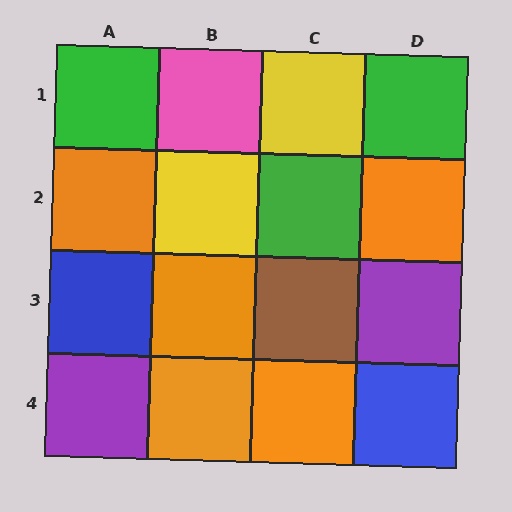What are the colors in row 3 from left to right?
Blue, orange, brown, purple.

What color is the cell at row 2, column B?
Yellow.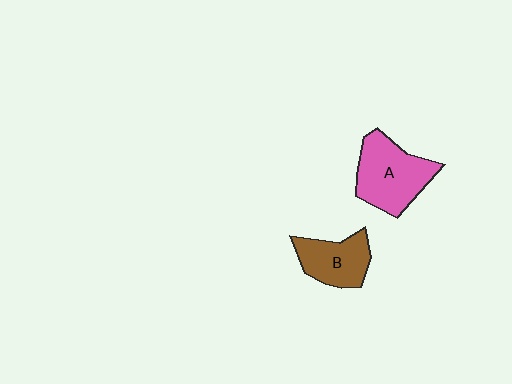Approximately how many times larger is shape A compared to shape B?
Approximately 1.4 times.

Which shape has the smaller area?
Shape B (brown).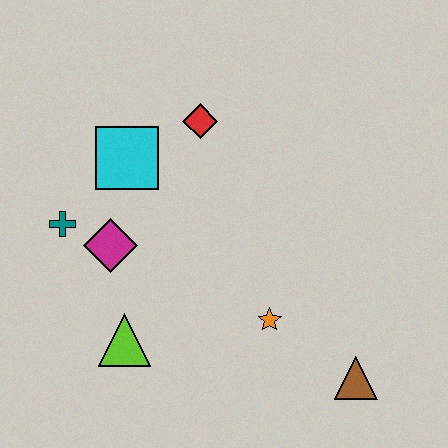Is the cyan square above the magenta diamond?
Yes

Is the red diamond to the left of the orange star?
Yes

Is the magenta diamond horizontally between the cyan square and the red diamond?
No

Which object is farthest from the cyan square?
The brown triangle is farthest from the cyan square.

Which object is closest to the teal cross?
The magenta diamond is closest to the teal cross.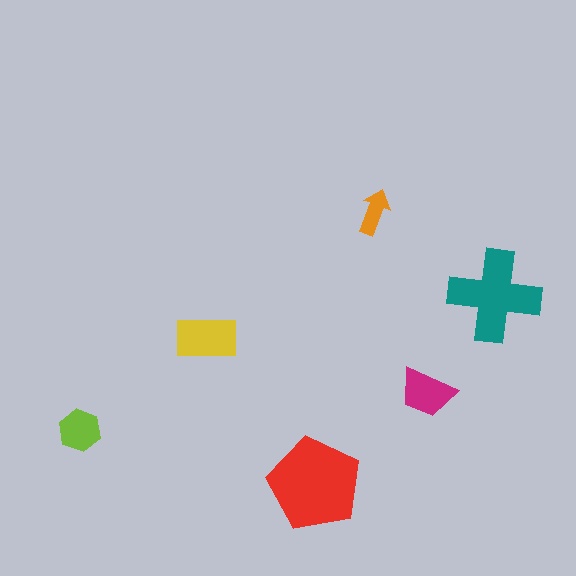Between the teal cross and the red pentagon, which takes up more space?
The red pentagon.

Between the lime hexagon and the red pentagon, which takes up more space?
The red pentagon.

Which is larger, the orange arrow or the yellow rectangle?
The yellow rectangle.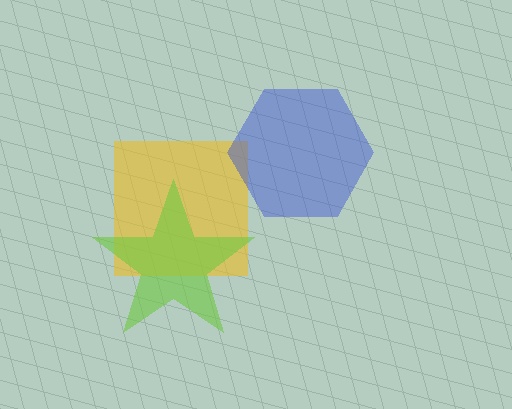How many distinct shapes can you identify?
There are 3 distinct shapes: a yellow square, a lime star, a blue hexagon.